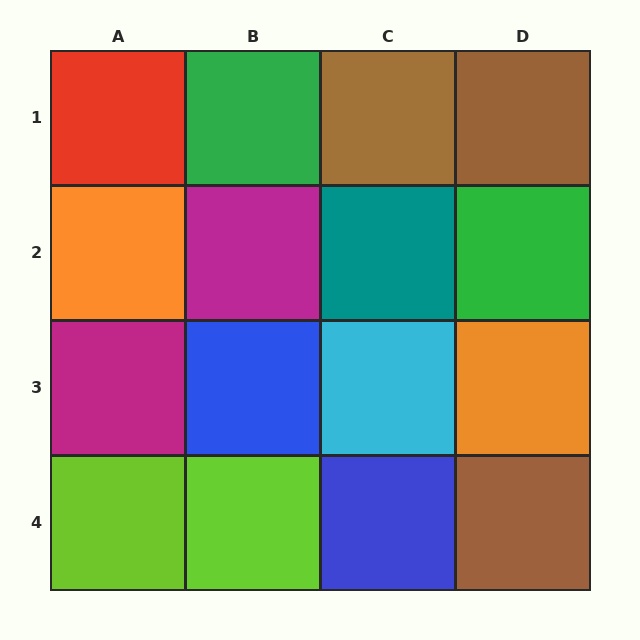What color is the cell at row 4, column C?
Blue.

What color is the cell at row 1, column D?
Brown.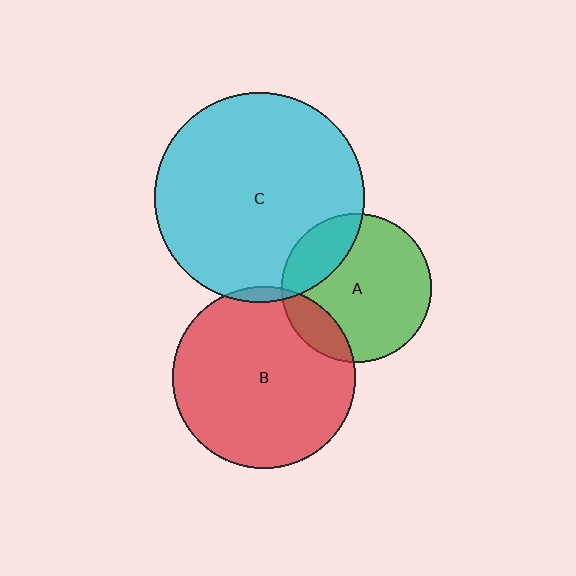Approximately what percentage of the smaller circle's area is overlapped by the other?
Approximately 5%.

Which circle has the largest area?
Circle C (cyan).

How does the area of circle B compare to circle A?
Approximately 1.5 times.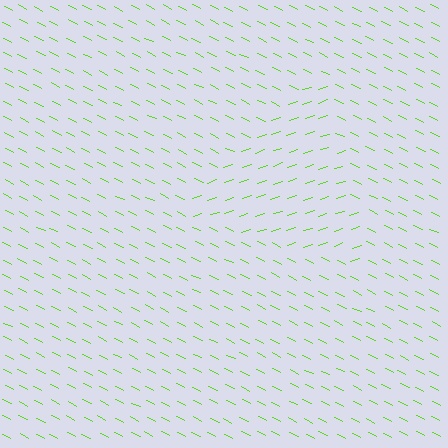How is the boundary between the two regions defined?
The boundary is defined purely by a change in line orientation (approximately 45 degrees difference). All lines are the same color and thickness.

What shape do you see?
I see a triangle.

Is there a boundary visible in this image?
Yes, there is a texture boundary formed by a change in line orientation.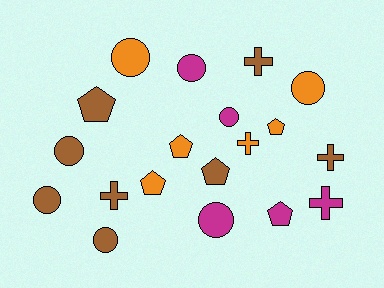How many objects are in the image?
There are 19 objects.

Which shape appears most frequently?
Circle, with 8 objects.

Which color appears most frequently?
Brown, with 8 objects.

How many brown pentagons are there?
There are 2 brown pentagons.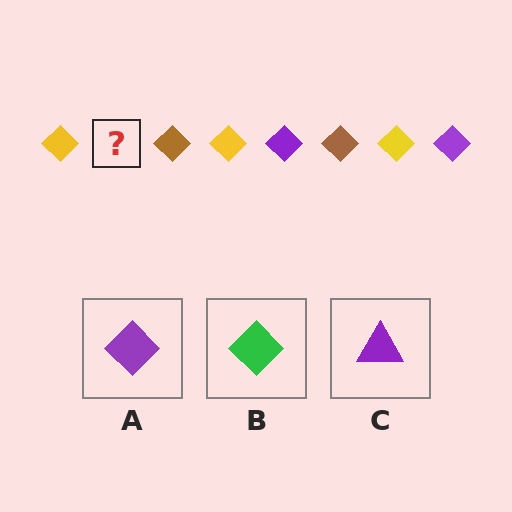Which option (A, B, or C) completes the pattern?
A.